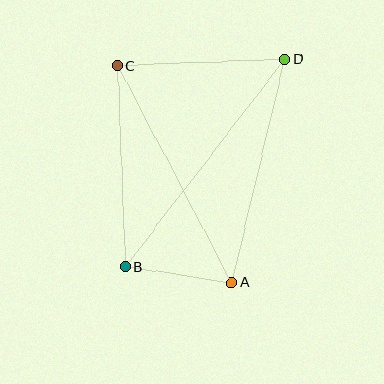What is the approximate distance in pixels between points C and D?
The distance between C and D is approximately 167 pixels.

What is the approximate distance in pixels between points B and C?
The distance between B and C is approximately 201 pixels.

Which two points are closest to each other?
Points A and B are closest to each other.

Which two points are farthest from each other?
Points B and D are farthest from each other.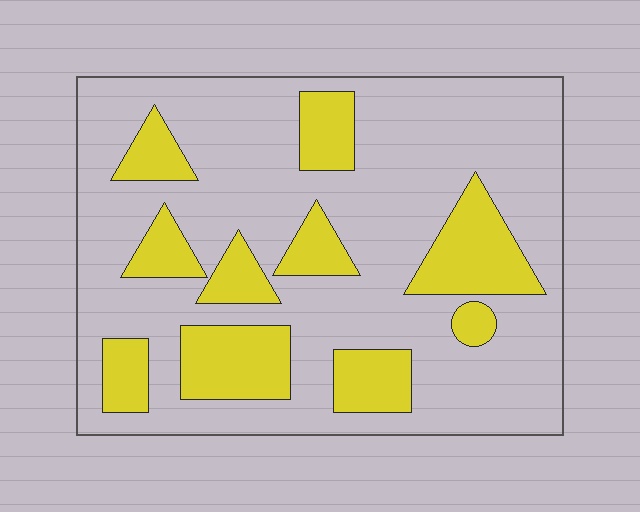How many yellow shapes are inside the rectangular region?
10.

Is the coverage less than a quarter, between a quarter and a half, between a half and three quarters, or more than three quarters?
Between a quarter and a half.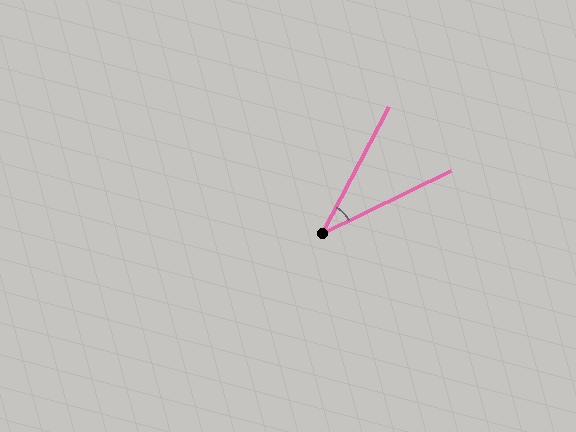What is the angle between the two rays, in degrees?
Approximately 36 degrees.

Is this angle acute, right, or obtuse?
It is acute.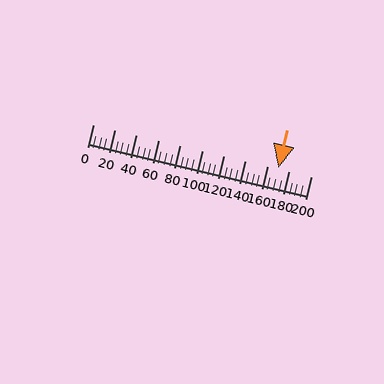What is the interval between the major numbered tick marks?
The major tick marks are spaced 20 units apart.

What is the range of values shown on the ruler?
The ruler shows values from 0 to 200.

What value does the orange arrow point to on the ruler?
The orange arrow points to approximately 170.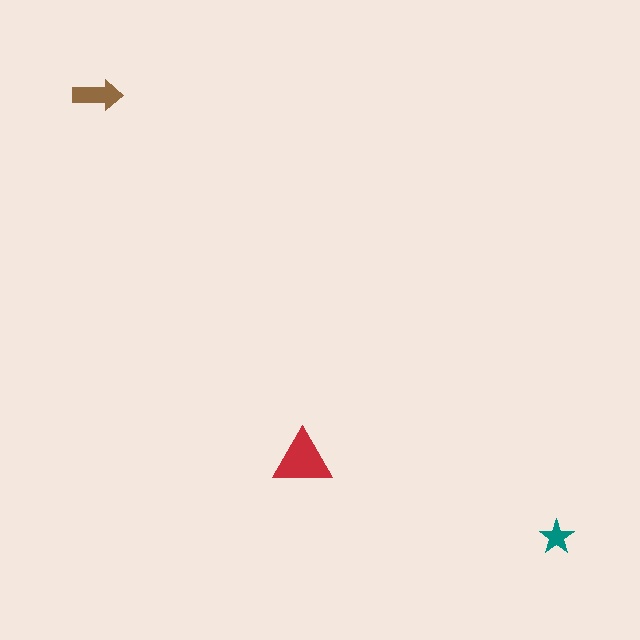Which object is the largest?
The red triangle.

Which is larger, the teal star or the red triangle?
The red triangle.